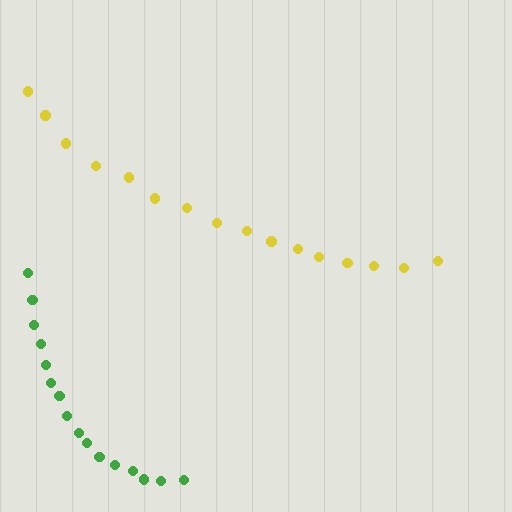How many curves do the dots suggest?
There are 2 distinct paths.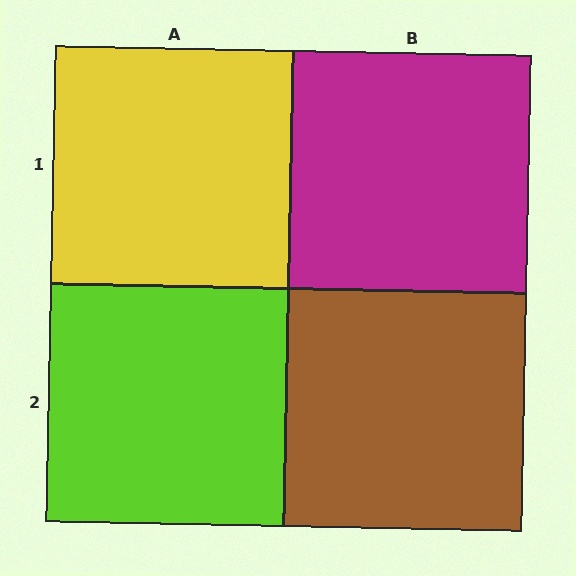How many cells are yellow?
1 cell is yellow.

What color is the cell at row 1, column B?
Magenta.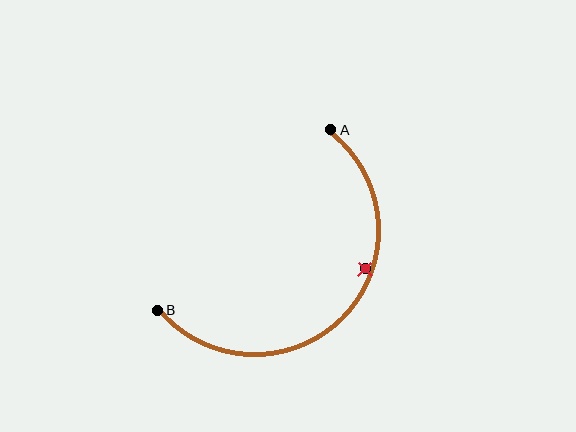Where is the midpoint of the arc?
The arc midpoint is the point on the curve farthest from the straight line joining A and B. It sits below and to the right of that line.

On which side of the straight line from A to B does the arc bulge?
The arc bulges below and to the right of the straight line connecting A and B.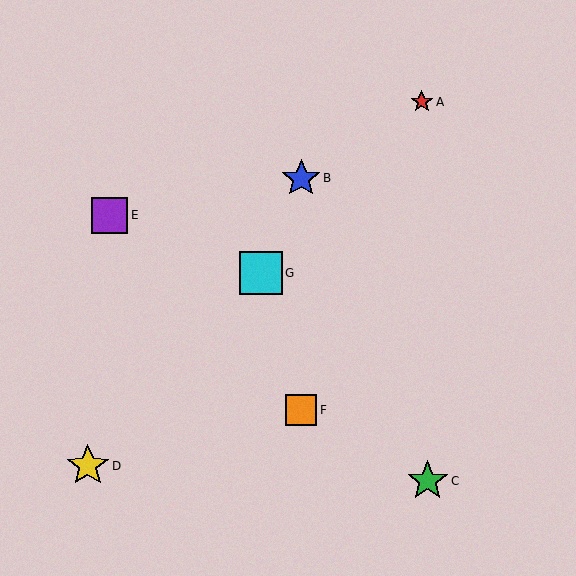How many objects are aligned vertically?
2 objects (B, F) are aligned vertically.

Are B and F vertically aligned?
Yes, both are at x≈301.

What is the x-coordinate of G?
Object G is at x≈261.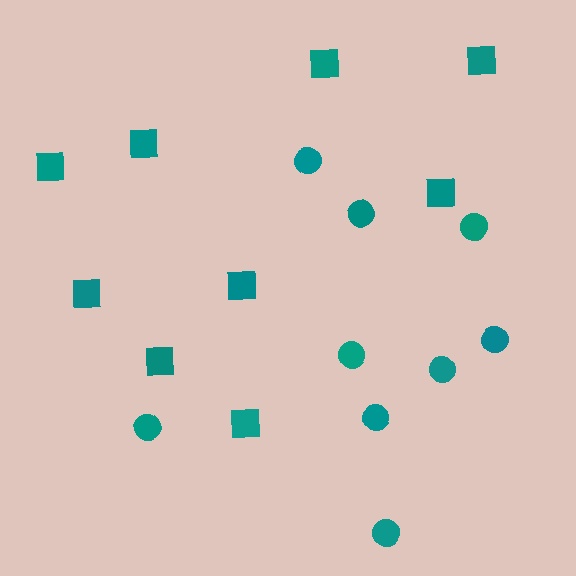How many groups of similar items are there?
There are 2 groups: one group of squares (9) and one group of circles (9).